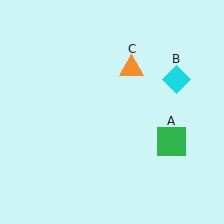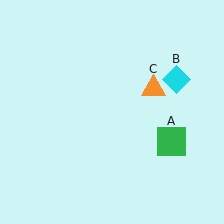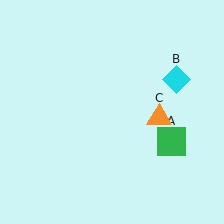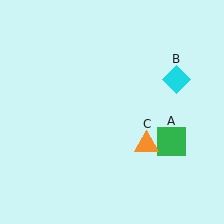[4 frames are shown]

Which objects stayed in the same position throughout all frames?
Green square (object A) and cyan diamond (object B) remained stationary.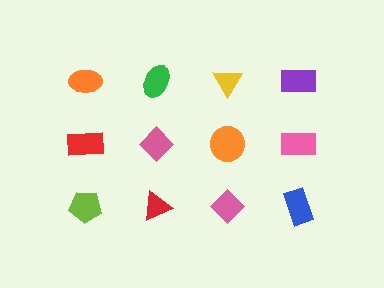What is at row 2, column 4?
A pink rectangle.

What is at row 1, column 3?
A yellow triangle.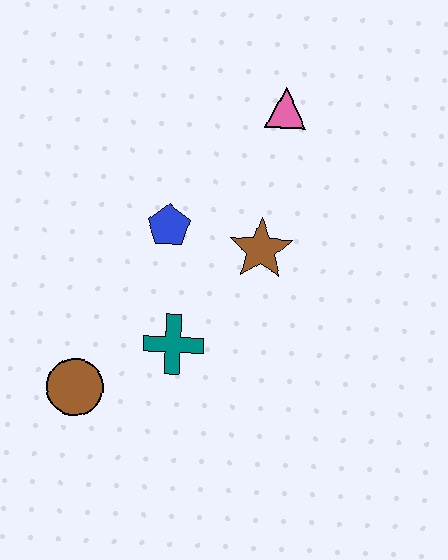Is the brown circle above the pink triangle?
No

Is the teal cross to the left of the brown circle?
No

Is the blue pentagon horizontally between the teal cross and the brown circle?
Yes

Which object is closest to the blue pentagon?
The brown star is closest to the blue pentagon.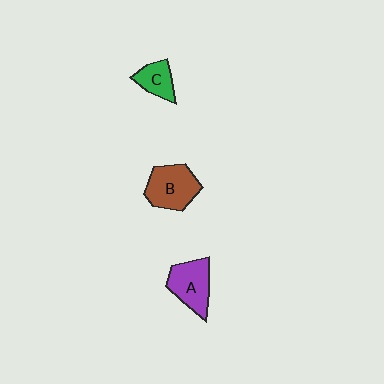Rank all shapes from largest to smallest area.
From largest to smallest: B (brown), A (purple), C (green).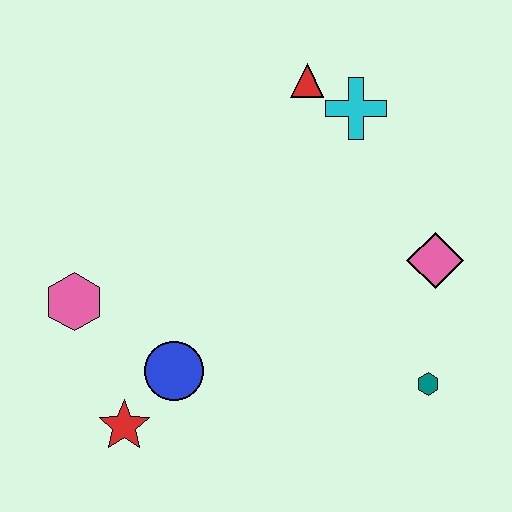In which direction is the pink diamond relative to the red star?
The pink diamond is to the right of the red star.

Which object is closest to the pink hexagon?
The blue circle is closest to the pink hexagon.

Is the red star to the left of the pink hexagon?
No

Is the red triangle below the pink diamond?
No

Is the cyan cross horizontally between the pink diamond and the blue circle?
Yes